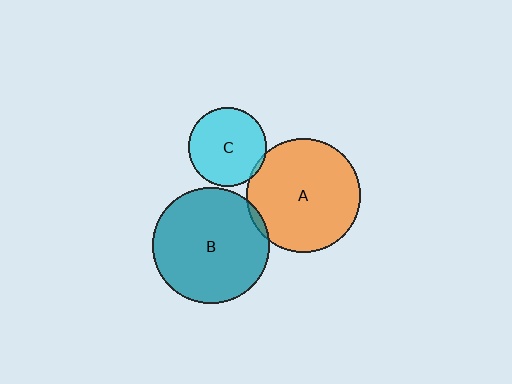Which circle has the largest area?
Circle B (teal).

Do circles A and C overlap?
Yes.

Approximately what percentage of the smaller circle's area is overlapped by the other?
Approximately 5%.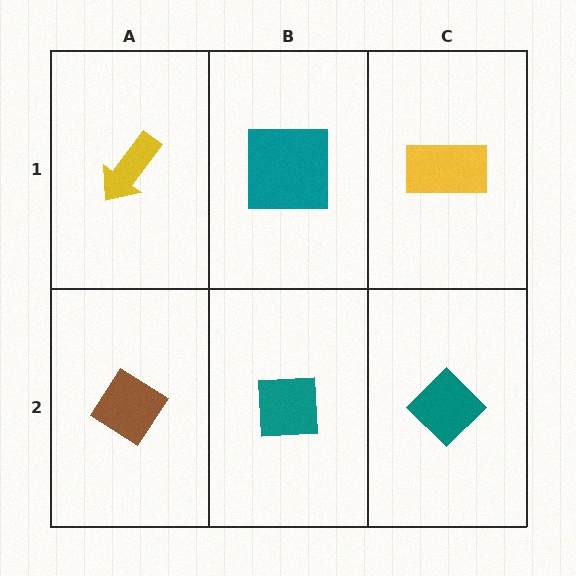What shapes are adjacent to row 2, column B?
A teal square (row 1, column B), a brown diamond (row 2, column A), a teal diamond (row 2, column C).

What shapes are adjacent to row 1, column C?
A teal diamond (row 2, column C), a teal square (row 1, column B).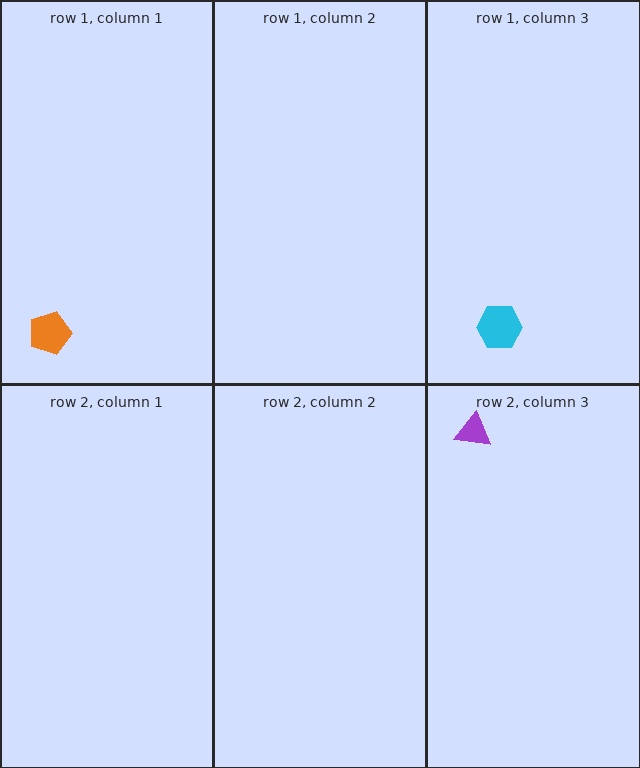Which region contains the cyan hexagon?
The row 1, column 3 region.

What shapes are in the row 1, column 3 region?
The cyan hexagon.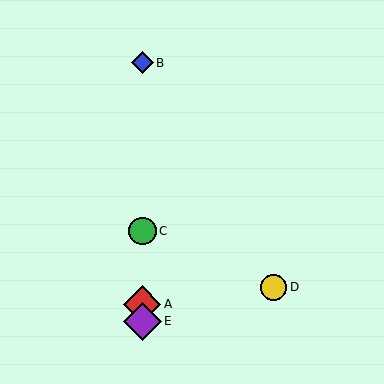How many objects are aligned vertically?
4 objects (A, B, C, E) are aligned vertically.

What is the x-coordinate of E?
Object E is at x≈142.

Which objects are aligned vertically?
Objects A, B, C, E are aligned vertically.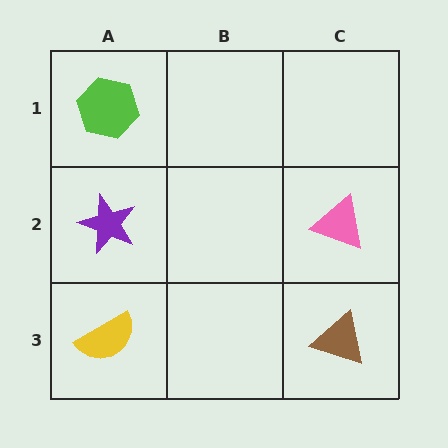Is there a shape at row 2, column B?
No, that cell is empty.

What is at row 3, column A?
A yellow semicircle.